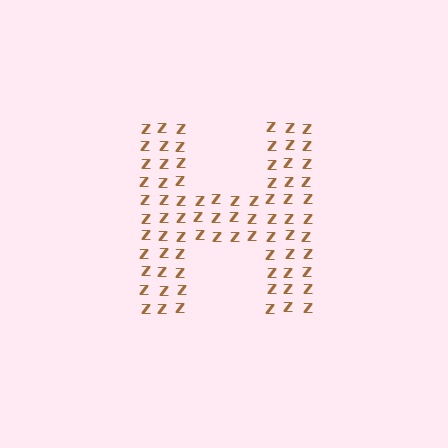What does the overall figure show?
The overall figure shows the letter H.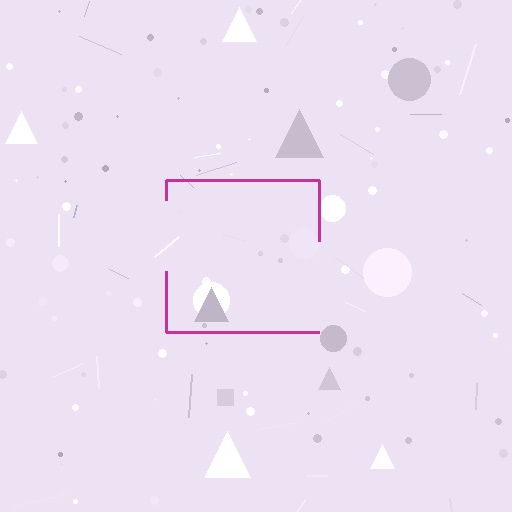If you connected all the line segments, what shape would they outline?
They would outline a square.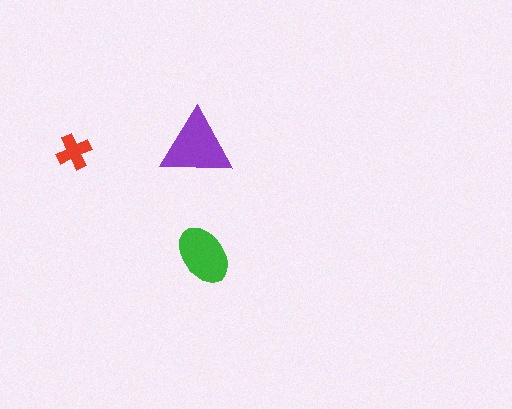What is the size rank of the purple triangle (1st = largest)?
1st.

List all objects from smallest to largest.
The red cross, the green ellipse, the purple triangle.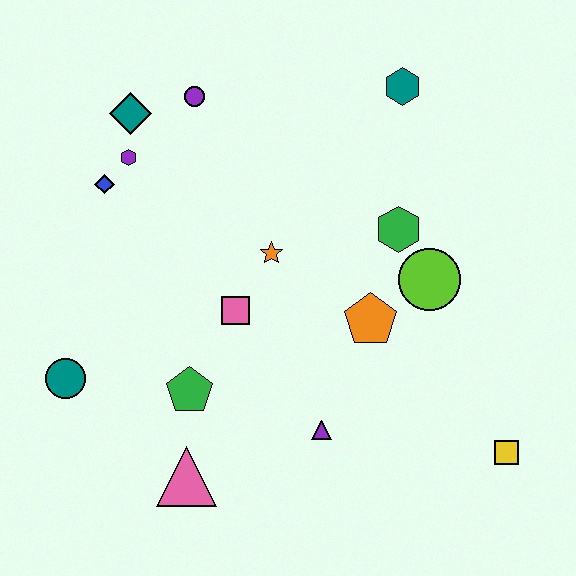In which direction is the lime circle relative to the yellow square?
The lime circle is above the yellow square.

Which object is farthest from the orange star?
The yellow square is farthest from the orange star.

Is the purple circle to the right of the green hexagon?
No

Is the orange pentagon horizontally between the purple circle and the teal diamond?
No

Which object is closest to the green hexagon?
The lime circle is closest to the green hexagon.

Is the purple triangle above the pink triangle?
Yes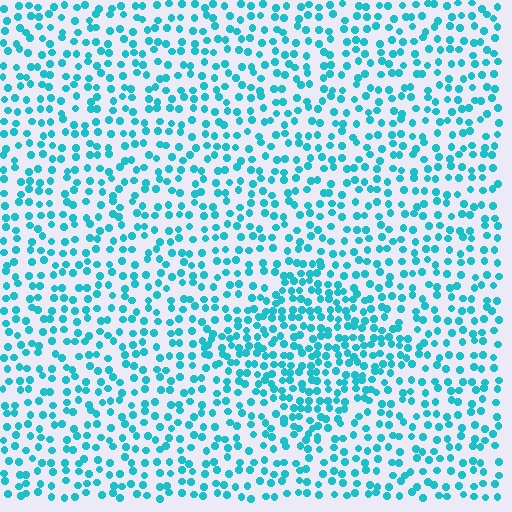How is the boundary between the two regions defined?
The boundary is defined by a change in element density (approximately 1.7x ratio). All elements are the same color, size, and shape.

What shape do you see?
I see a diamond.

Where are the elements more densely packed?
The elements are more densely packed inside the diamond boundary.